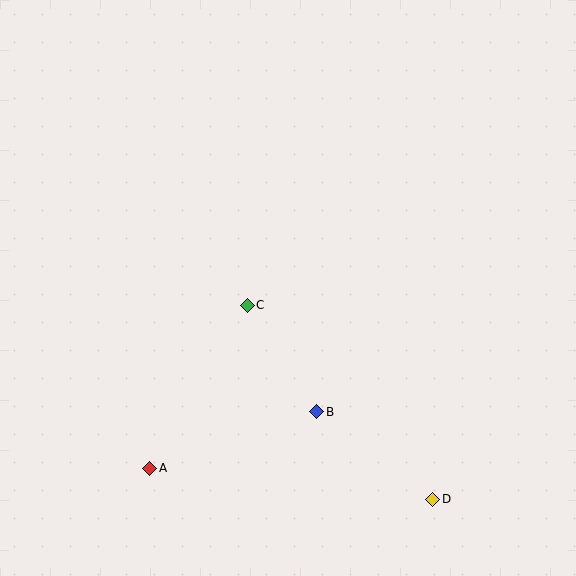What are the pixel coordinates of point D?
Point D is at (433, 499).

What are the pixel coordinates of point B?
Point B is at (317, 412).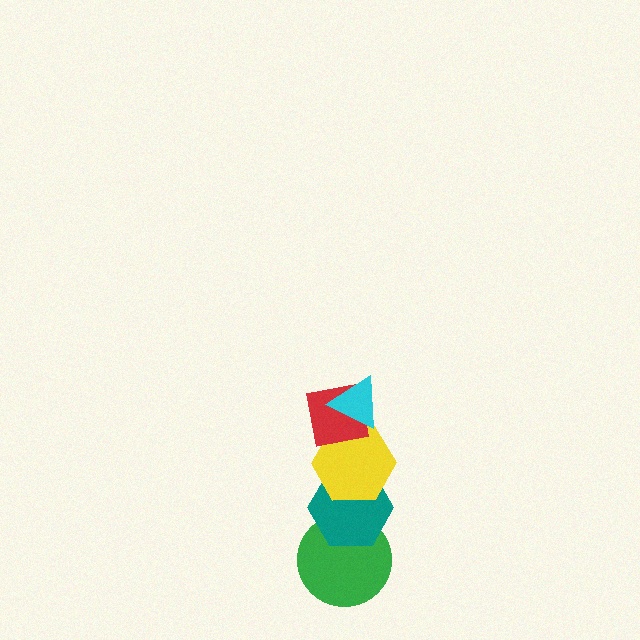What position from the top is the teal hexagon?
The teal hexagon is 4th from the top.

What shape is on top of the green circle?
The teal hexagon is on top of the green circle.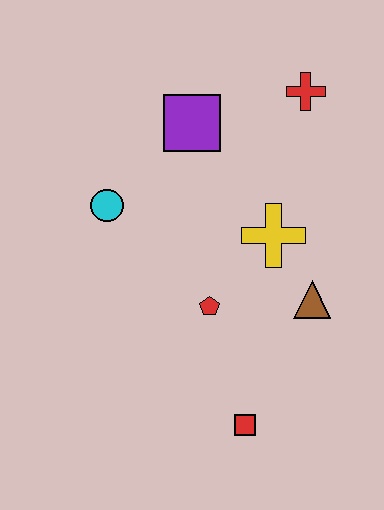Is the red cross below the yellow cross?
No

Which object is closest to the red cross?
The purple square is closest to the red cross.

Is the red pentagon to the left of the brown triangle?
Yes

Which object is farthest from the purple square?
The red square is farthest from the purple square.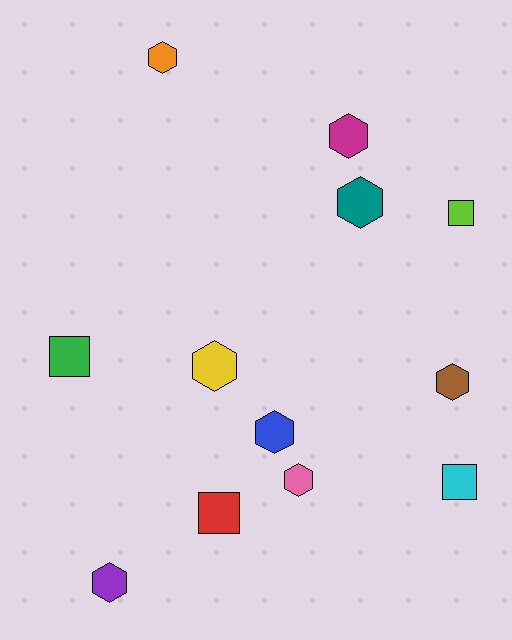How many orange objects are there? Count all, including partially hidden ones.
There is 1 orange object.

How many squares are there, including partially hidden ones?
There are 4 squares.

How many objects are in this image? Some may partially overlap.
There are 12 objects.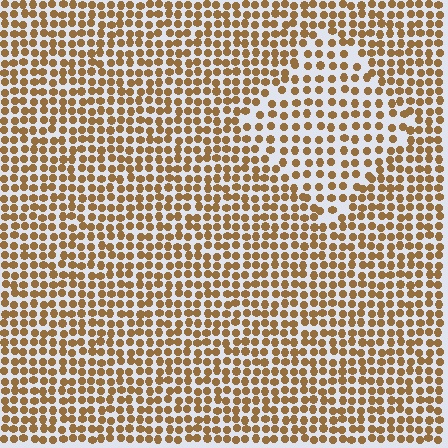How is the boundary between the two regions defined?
The boundary is defined by a change in element density (approximately 1.6x ratio). All elements are the same color, size, and shape.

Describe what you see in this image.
The image contains small brown elements arranged at two different densities. A diamond-shaped region is visible where the elements are less densely packed than the surrounding area.